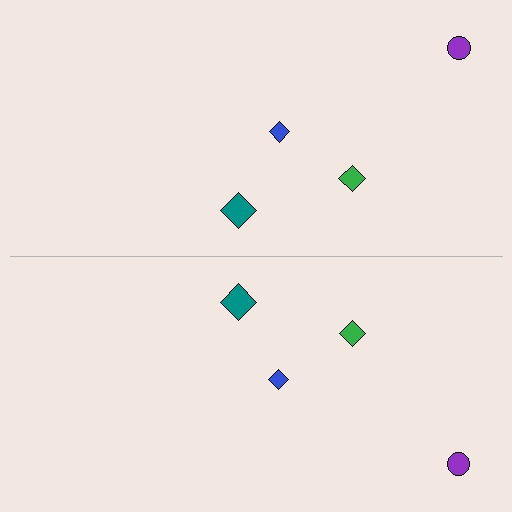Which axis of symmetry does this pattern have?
The pattern has a horizontal axis of symmetry running through the center of the image.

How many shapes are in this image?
There are 8 shapes in this image.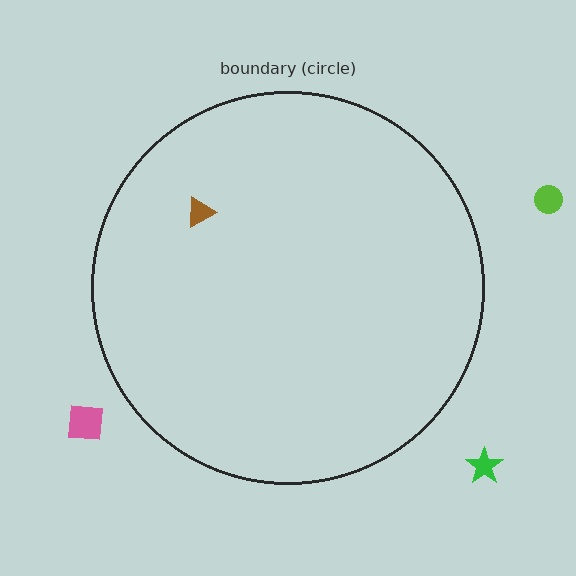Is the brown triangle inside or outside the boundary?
Inside.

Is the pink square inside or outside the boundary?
Outside.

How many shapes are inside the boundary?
1 inside, 3 outside.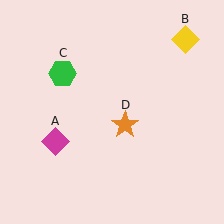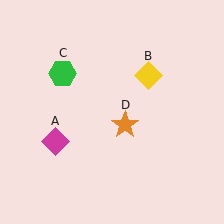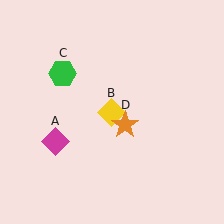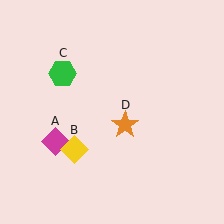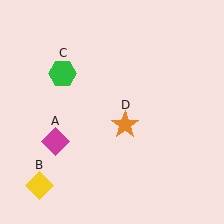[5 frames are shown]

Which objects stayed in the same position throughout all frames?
Magenta diamond (object A) and green hexagon (object C) and orange star (object D) remained stationary.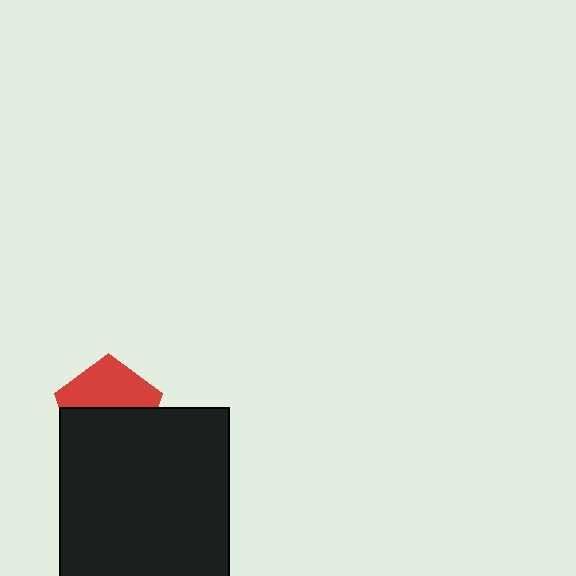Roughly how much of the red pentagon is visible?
About half of it is visible (roughly 47%).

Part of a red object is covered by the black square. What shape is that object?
It is a pentagon.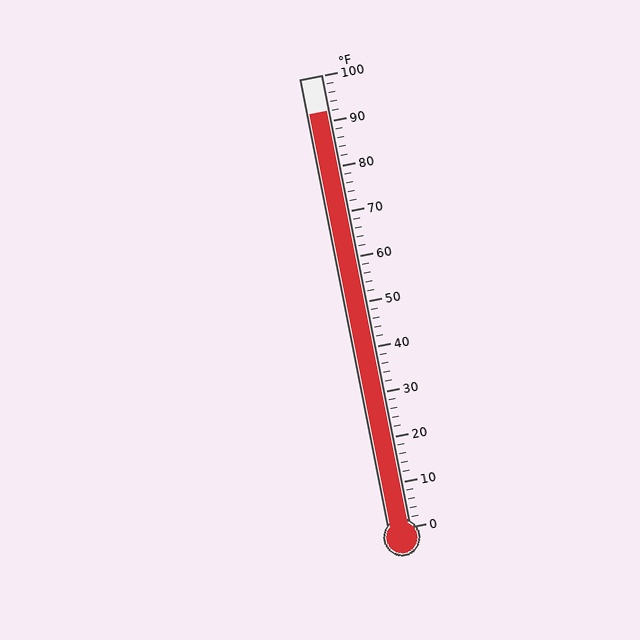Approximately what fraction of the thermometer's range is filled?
The thermometer is filled to approximately 90% of its range.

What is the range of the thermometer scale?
The thermometer scale ranges from 0°F to 100°F.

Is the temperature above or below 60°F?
The temperature is above 60°F.